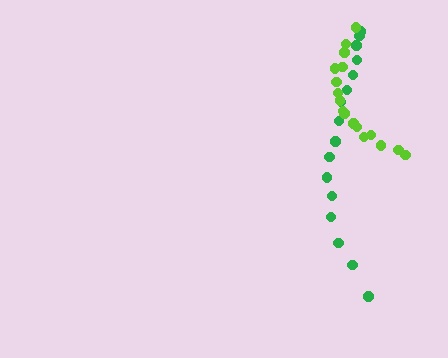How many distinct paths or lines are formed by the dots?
There are 2 distinct paths.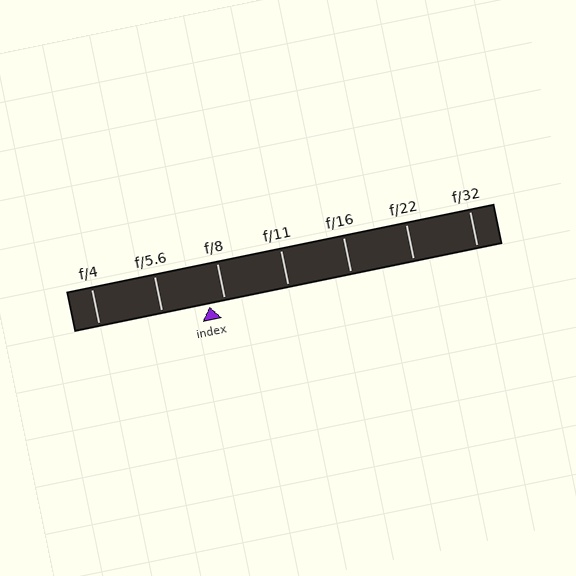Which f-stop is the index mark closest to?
The index mark is closest to f/8.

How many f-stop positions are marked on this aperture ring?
There are 7 f-stop positions marked.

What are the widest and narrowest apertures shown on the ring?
The widest aperture shown is f/4 and the narrowest is f/32.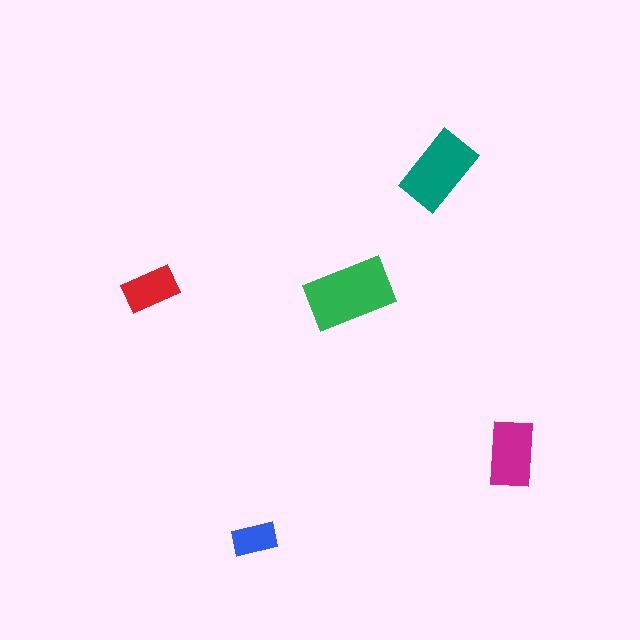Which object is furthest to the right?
The magenta rectangle is rightmost.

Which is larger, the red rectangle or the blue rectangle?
The red one.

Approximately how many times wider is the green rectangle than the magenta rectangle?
About 1.5 times wider.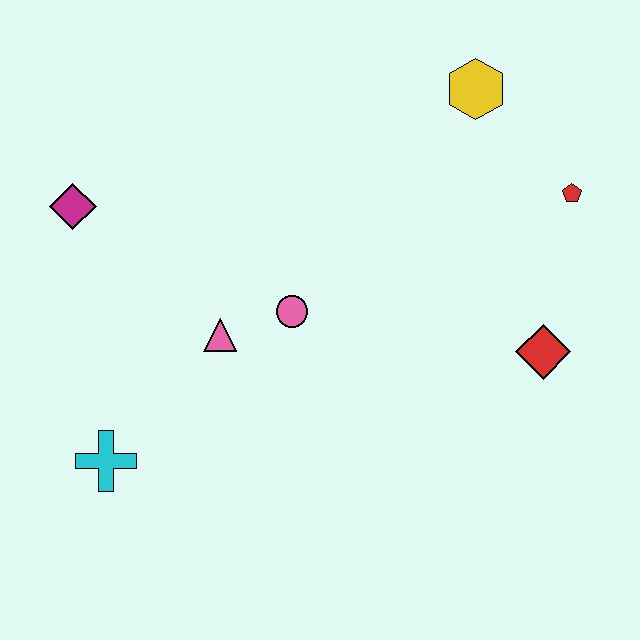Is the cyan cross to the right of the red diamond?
No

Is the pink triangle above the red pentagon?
No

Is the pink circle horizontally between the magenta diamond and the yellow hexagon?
Yes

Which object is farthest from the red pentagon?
The cyan cross is farthest from the red pentagon.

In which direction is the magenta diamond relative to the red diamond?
The magenta diamond is to the left of the red diamond.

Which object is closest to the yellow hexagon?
The red pentagon is closest to the yellow hexagon.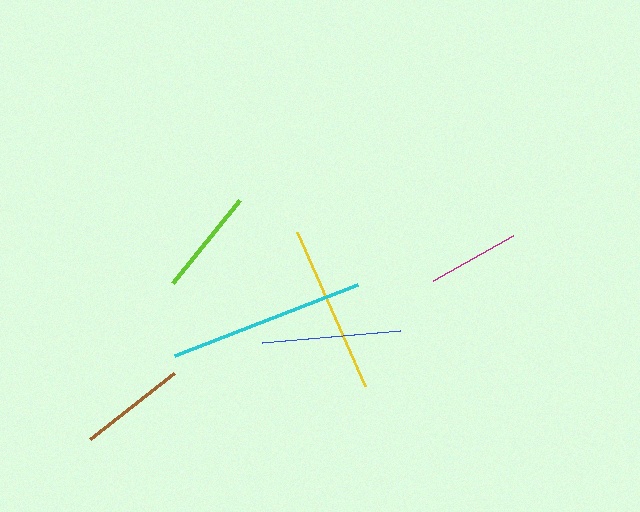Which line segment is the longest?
The cyan line is the longest at approximately 197 pixels.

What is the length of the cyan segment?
The cyan segment is approximately 197 pixels long.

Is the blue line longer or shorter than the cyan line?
The cyan line is longer than the blue line.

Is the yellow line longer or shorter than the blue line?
The yellow line is longer than the blue line.